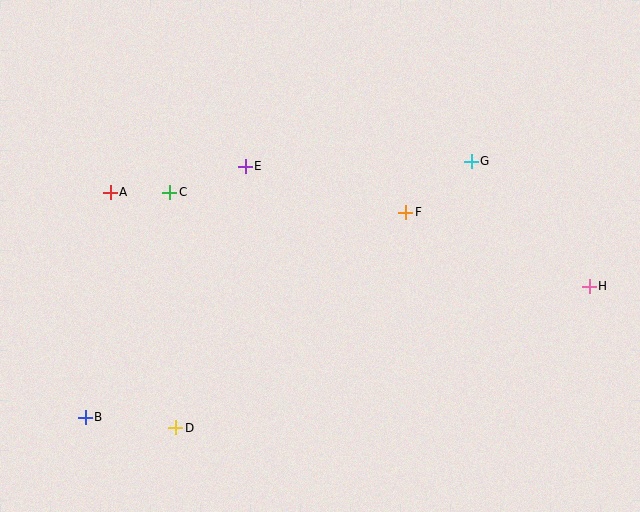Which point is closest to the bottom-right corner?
Point H is closest to the bottom-right corner.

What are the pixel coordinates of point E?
Point E is at (245, 166).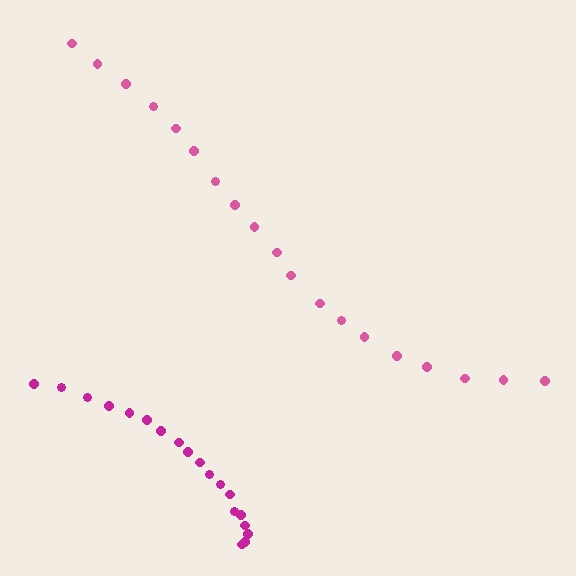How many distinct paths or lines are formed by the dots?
There are 2 distinct paths.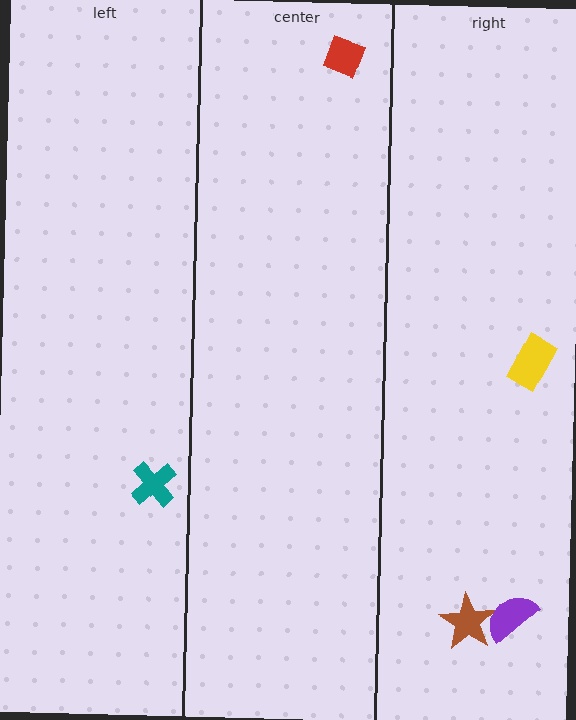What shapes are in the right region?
The brown star, the yellow rectangle, the purple semicircle.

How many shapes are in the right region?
3.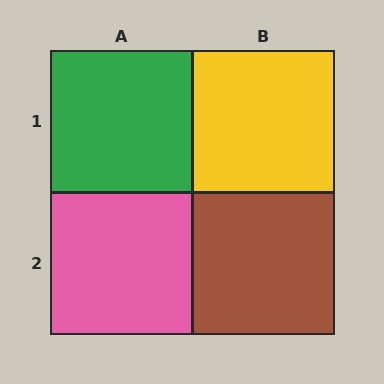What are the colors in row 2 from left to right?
Pink, brown.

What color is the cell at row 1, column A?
Green.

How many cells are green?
1 cell is green.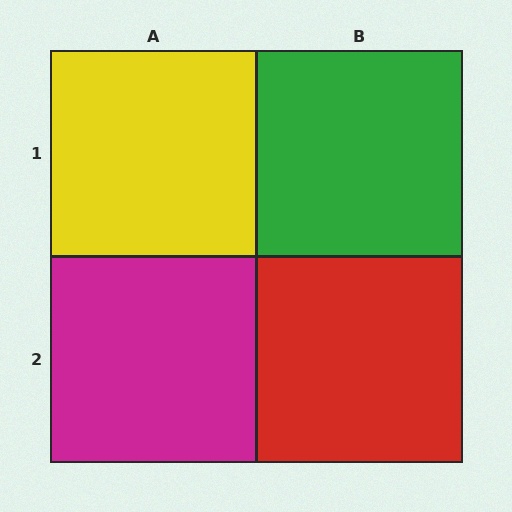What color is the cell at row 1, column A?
Yellow.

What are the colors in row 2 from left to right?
Magenta, red.